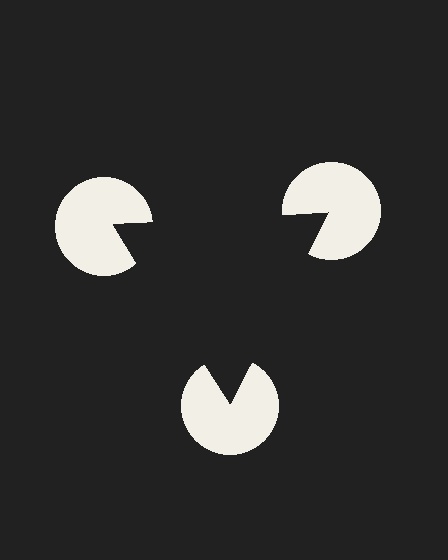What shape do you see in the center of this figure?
An illusory triangle — its edges are inferred from the aligned wedge cuts in the pac-man discs, not physically drawn.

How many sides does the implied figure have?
3 sides.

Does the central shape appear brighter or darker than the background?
It typically appears slightly darker than the background, even though no actual brightness change is drawn.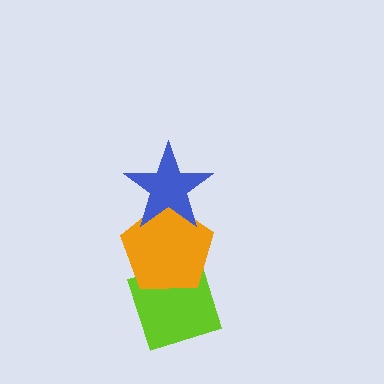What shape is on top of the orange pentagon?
The blue star is on top of the orange pentagon.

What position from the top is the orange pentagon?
The orange pentagon is 2nd from the top.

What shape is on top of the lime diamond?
The orange pentagon is on top of the lime diamond.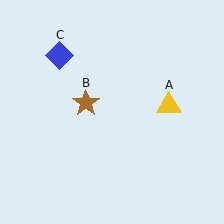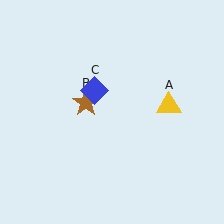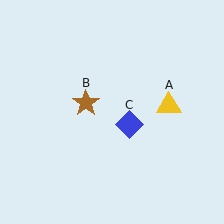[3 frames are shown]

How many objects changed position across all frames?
1 object changed position: blue diamond (object C).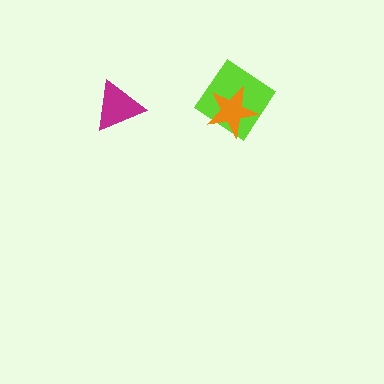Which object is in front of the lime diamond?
The orange star is in front of the lime diamond.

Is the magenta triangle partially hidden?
No, no other shape covers it.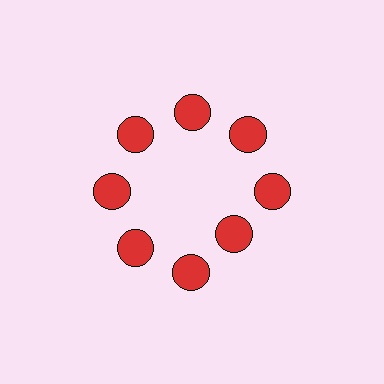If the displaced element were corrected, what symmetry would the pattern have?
It would have 8-fold rotational symmetry — the pattern would map onto itself every 45 degrees.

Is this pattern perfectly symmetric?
No. The 8 red circles are arranged in a ring, but one element near the 4 o'clock position is pulled inward toward the center, breaking the 8-fold rotational symmetry.